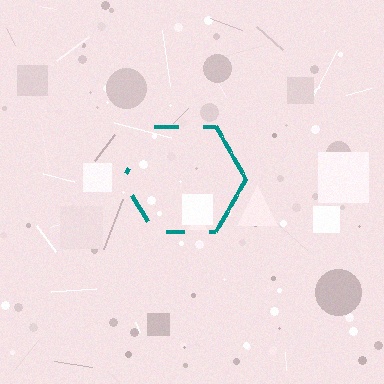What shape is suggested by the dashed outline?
The dashed outline suggests a hexagon.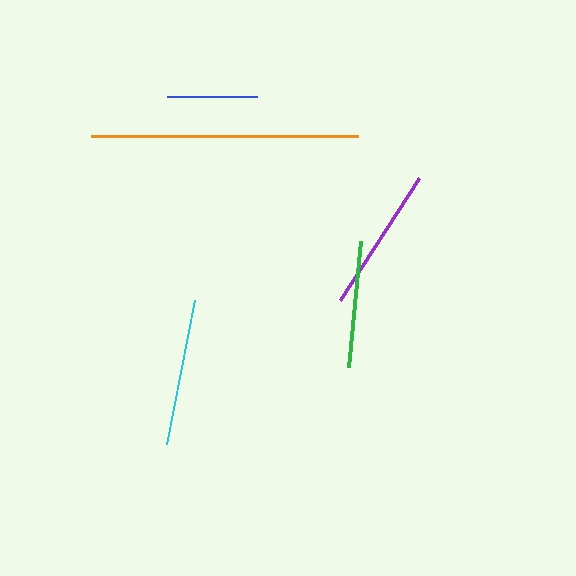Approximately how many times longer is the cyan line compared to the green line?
The cyan line is approximately 1.2 times the length of the green line.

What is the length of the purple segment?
The purple segment is approximately 145 pixels long.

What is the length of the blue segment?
The blue segment is approximately 91 pixels long.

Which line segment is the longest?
The orange line is the longest at approximately 267 pixels.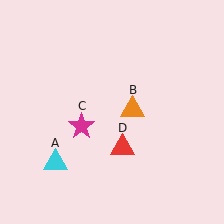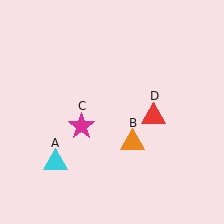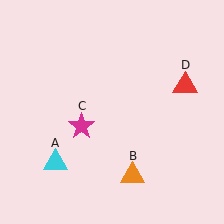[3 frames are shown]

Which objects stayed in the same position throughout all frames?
Cyan triangle (object A) and magenta star (object C) remained stationary.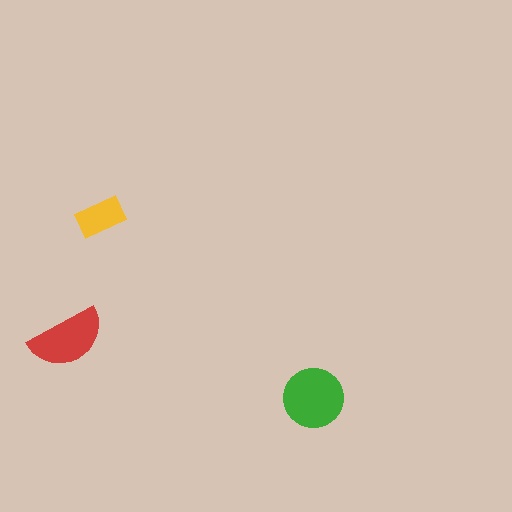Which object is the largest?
The green circle.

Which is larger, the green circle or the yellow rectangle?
The green circle.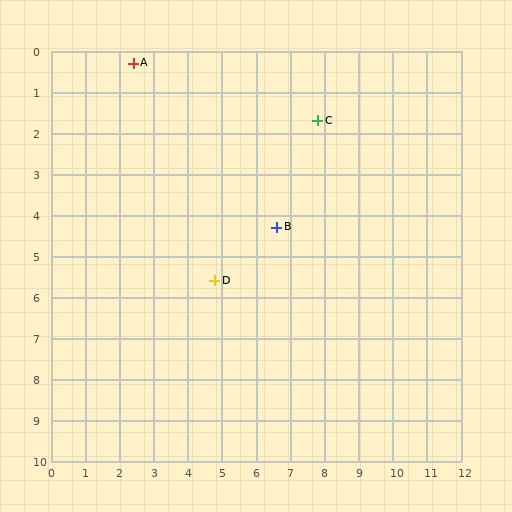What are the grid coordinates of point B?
Point B is at approximately (6.6, 4.3).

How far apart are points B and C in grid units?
Points B and C are about 2.9 grid units apart.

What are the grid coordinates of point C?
Point C is at approximately (7.8, 1.7).